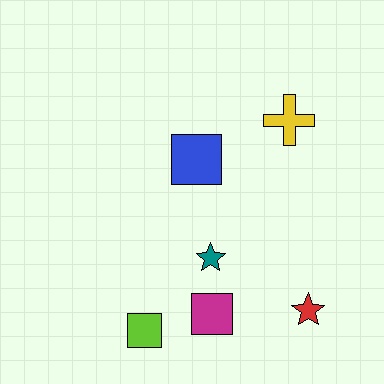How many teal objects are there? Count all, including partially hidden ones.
There is 1 teal object.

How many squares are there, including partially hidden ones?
There are 3 squares.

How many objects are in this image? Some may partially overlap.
There are 6 objects.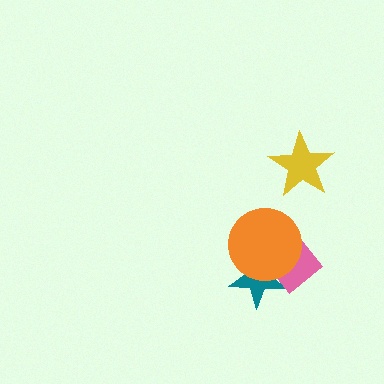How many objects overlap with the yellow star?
0 objects overlap with the yellow star.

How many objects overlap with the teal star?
2 objects overlap with the teal star.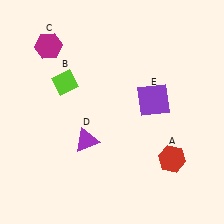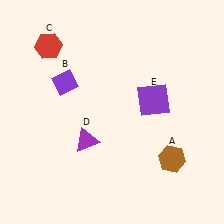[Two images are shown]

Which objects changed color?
A changed from red to brown. B changed from lime to purple. C changed from magenta to red.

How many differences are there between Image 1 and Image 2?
There are 3 differences between the two images.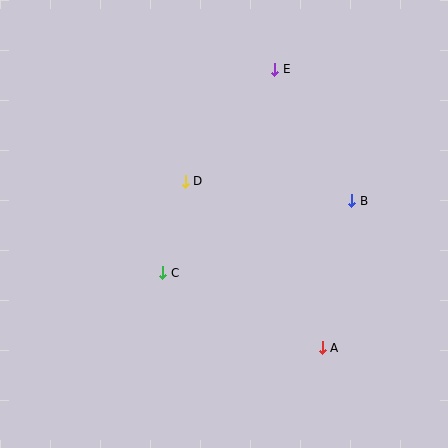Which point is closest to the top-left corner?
Point D is closest to the top-left corner.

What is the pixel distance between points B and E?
The distance between B and E is 152 pixels.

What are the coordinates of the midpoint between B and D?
The midpoint between B and D is at (269, 191).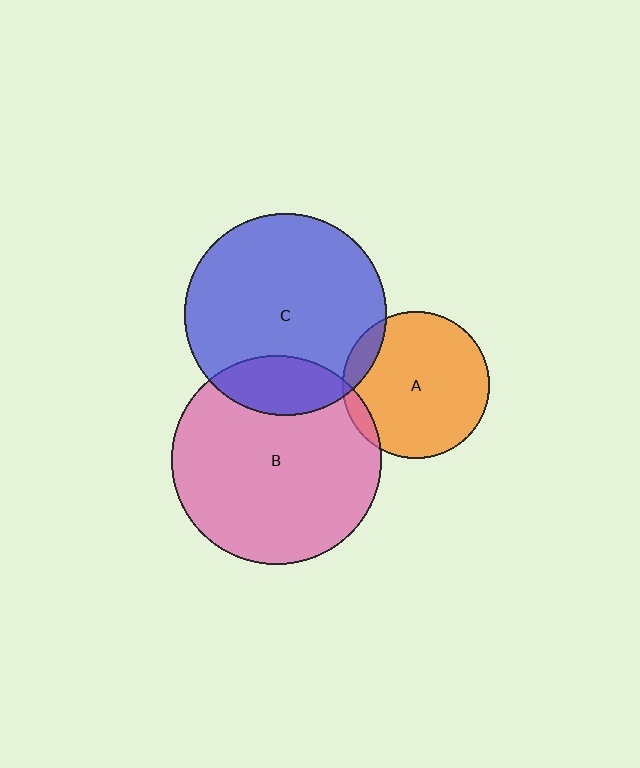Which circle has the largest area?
Circle B (pink).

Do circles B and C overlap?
Yes.